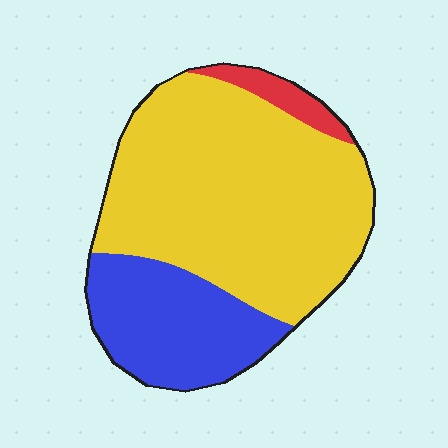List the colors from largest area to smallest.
From largest to smallest: yellow, blue, red.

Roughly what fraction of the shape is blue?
Blue takes up about one quarter (1/4) of the shape.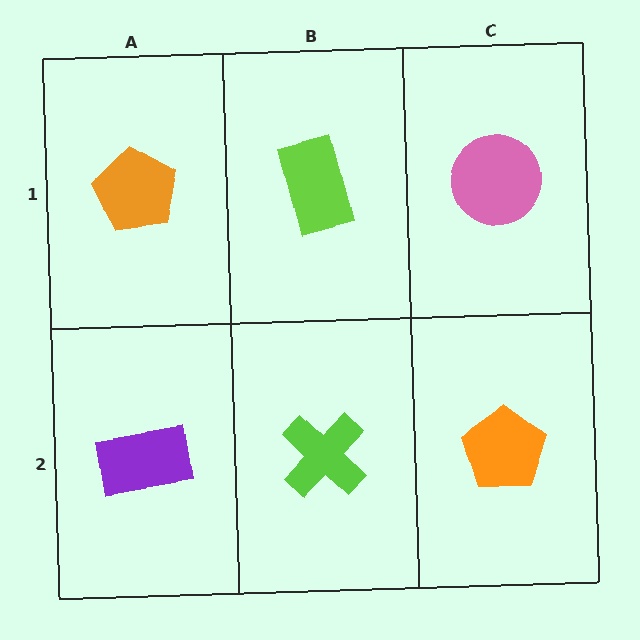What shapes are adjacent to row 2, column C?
A pink circle (row 1, column C), a lime cross (row 2, column B).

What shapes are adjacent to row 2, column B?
A lime rectangle (row 1, column B), a purple rectangle (row 2, column A), an orange pentagon (row 2, column C).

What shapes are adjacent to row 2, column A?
An orange pentagon (row 1, column A), a lime cross (row 2, column B).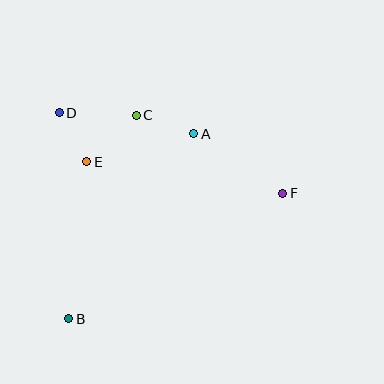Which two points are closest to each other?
Points D and E are closest to each other.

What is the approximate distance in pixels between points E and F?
The distance between E and F is approximately 199 pixels.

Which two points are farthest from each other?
Points B and F are farthest from each other.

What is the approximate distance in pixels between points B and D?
The distance between B and D is approximately 206 pixels.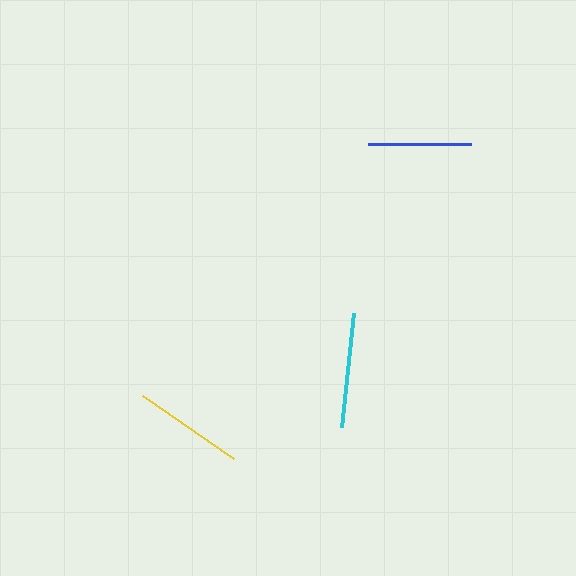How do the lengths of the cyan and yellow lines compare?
The cyan and yellow lines are approximately the same length.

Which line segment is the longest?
The cyan line is the longest at approximately 115 pixels.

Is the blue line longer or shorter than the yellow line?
The yellow line is longer than the blue line.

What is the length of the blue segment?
The blue segment is approximately 103 pixels long.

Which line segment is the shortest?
The blue line is the shortest at approximately 103 pixels.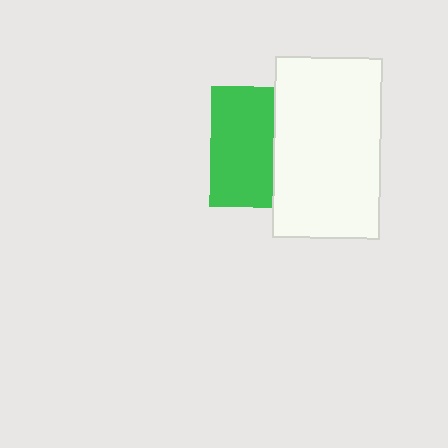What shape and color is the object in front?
The object in front is a white rectangle.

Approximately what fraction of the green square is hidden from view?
Roughly 48% of the green square is hidden behind the white rectangle.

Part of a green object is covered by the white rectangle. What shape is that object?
It is a square.